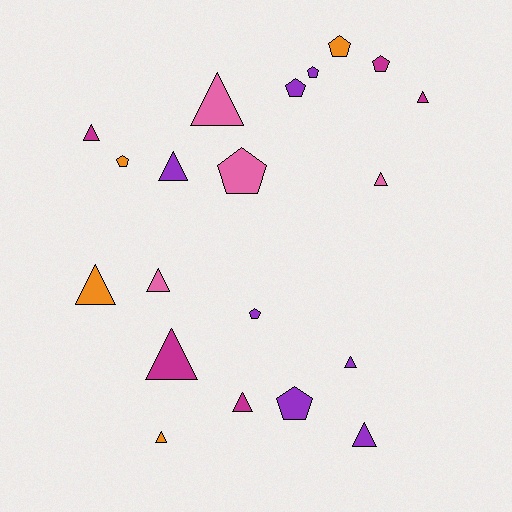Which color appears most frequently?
Purple, with 7 objects.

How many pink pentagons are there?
There is 1 pink pentagon.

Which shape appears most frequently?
Triangle, with 12 objects.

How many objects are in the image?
There are 20 objects.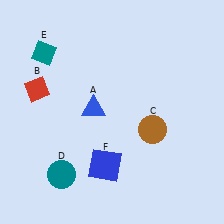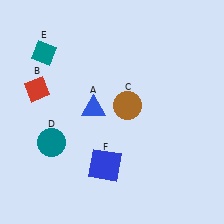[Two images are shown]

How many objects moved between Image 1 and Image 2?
2 objects moved between the two images.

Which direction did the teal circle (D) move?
The teal circle (D) moved up.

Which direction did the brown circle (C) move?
The brown circle (C) moved left.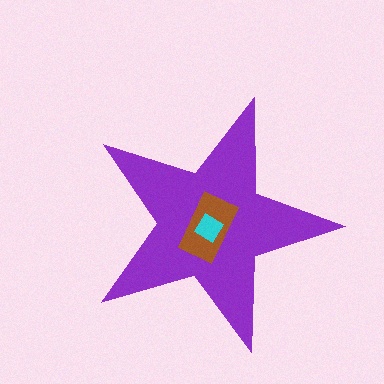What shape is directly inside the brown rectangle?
The cyan diamond.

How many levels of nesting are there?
3.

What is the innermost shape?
The cyan diamond.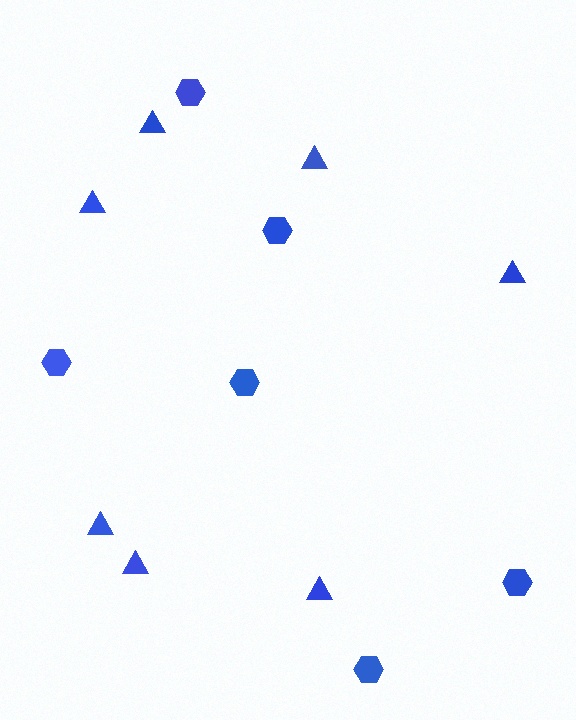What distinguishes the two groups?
There are 2 groups: one group of triangles (7) and one group of hexagons (6).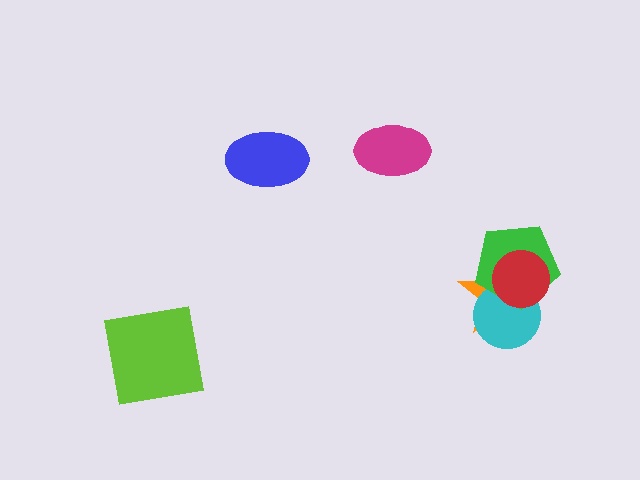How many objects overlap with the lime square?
0 objects overlap with the lime square.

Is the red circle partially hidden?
No, no other shape covers it.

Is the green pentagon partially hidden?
Yes, it is partially covered by another shape.